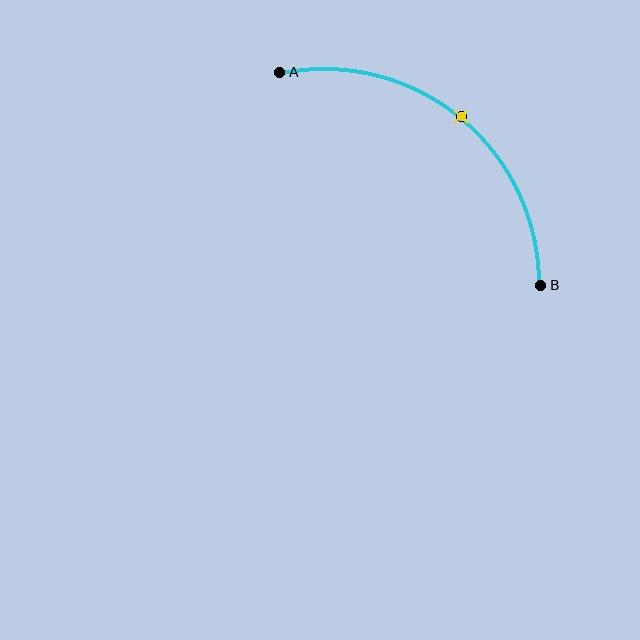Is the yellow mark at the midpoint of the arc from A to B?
Yes. The yellow mark lies on the arc at equal arc-length from both A and B — it is the arc midpoint.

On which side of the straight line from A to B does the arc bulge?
The arc bulges above and to the right of the straight line connecting A and B.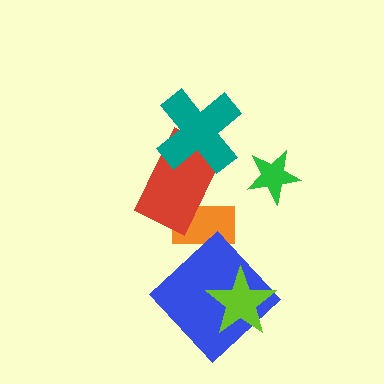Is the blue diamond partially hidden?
Yes, it is partially covered by another shape.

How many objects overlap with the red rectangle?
2 objects overlap with the red rectangle.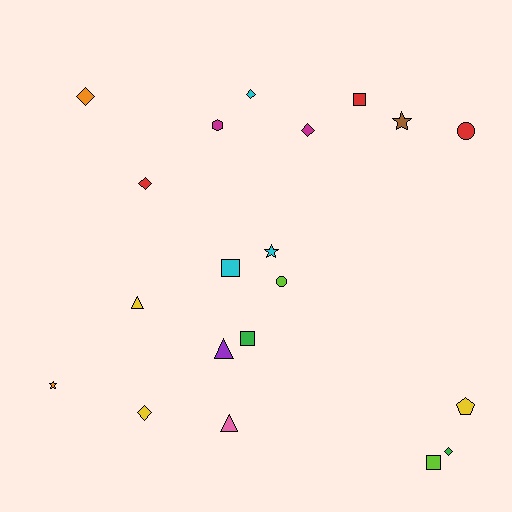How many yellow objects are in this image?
There are 3 yellow objects.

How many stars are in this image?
There are 3 stars.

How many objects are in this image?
There are 20 objects.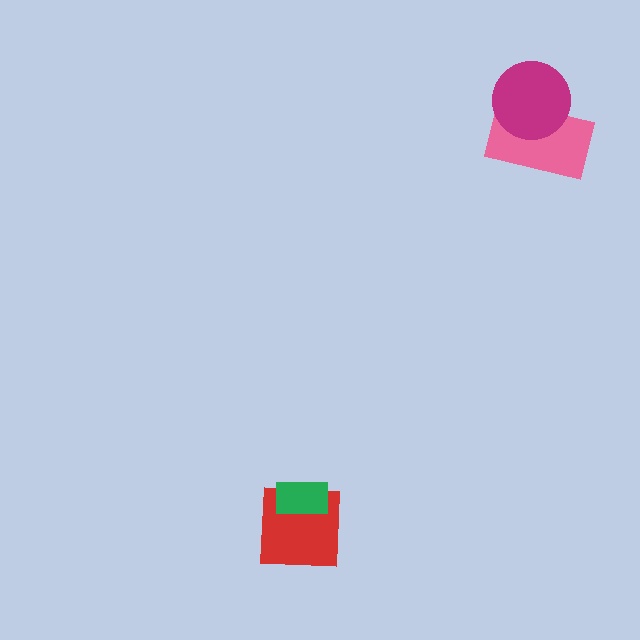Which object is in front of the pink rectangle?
The magenta circle is in front of the pink rectangle.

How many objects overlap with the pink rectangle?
1 object overlaps with the pink rectangle.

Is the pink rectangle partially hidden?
Yes, it is partially covered by another shape.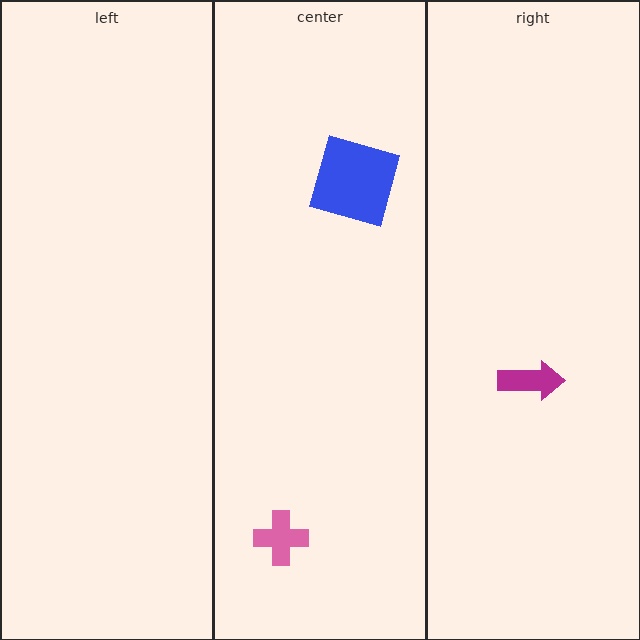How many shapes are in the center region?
2.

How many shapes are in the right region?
1.